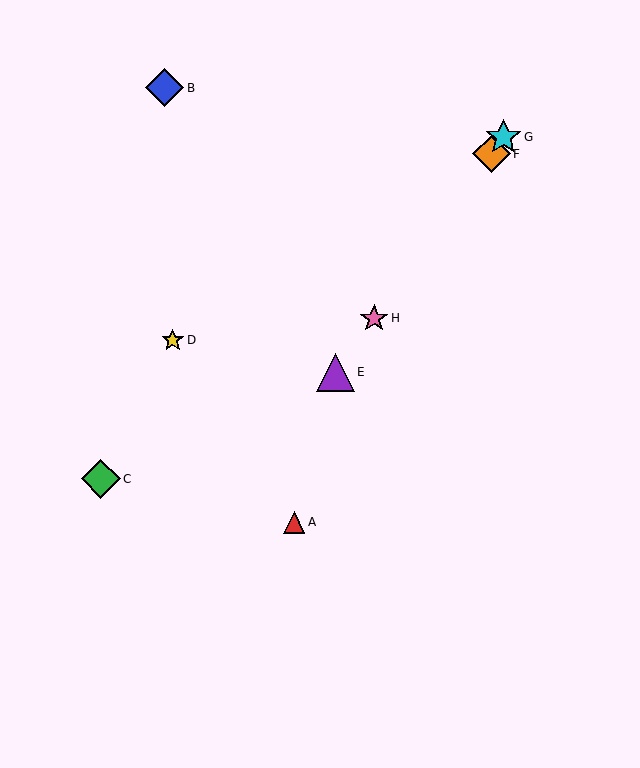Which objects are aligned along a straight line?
Objects E, F, G, H are aligned along a straight line.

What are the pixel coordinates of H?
Object H is at (374, 318).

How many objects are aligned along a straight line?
4 objects (E, F, G, H) are aligned along a straight line.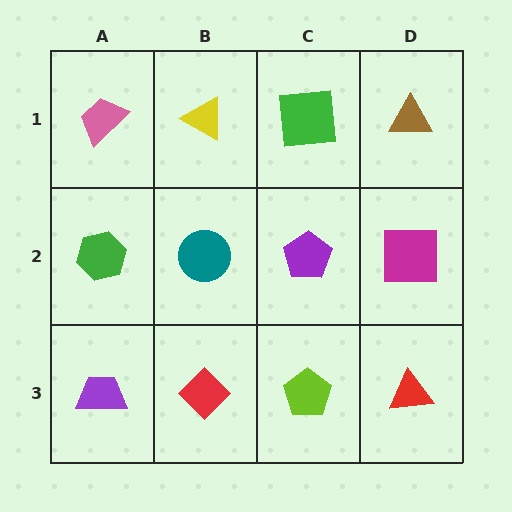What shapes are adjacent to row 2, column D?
A brown triangle (row 1, column D), a red triangle (row 3, column D), a purple pentagon (row 2, column C).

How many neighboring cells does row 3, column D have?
2.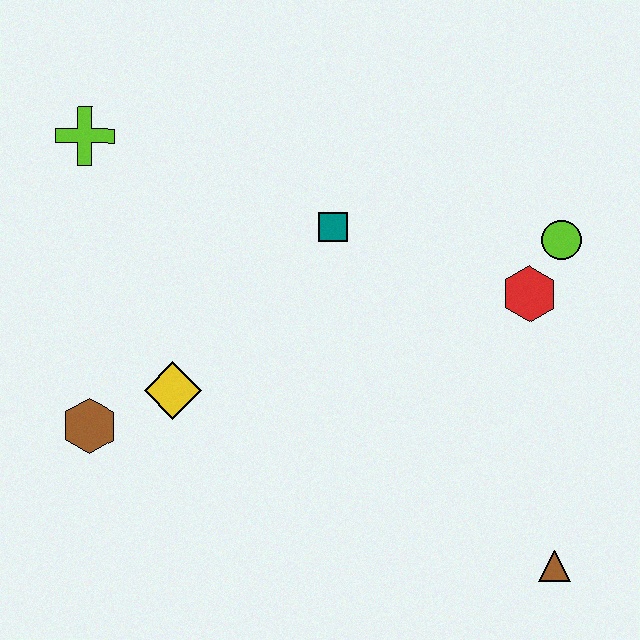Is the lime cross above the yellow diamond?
Yes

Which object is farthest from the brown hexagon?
The lime circle is farthest from the brown hexagon.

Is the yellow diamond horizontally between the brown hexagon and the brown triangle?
Yes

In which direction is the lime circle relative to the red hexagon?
The lime circle is above the red hexagon.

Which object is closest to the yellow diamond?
The brown hexagon is closest to the yellow diamond.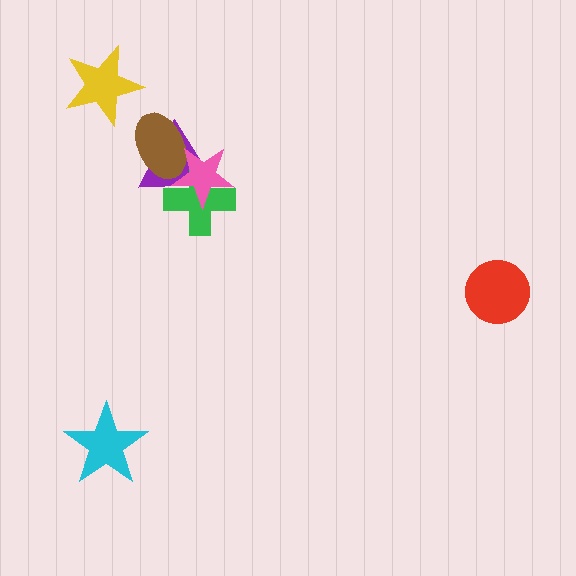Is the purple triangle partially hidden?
Yes, it is partially covered by another shape.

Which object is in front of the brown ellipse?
The pink star is in front of the brown ellipse.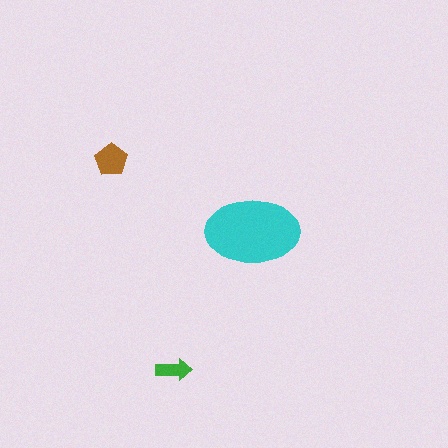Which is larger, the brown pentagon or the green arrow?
The brown pentagon.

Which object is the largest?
The cyan ellipse.